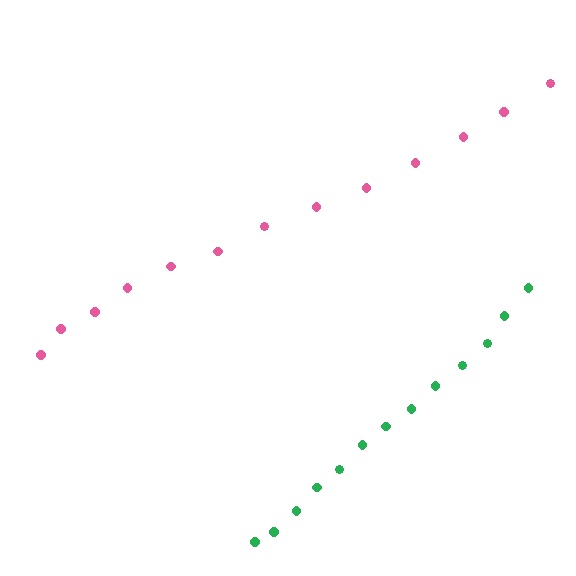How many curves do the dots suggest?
There are 2 distinct paths.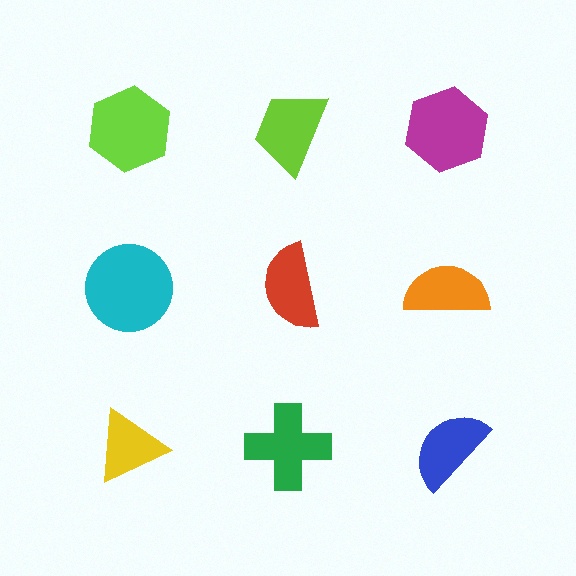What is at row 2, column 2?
A red semicircle.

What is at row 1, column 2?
A lime trapezoid.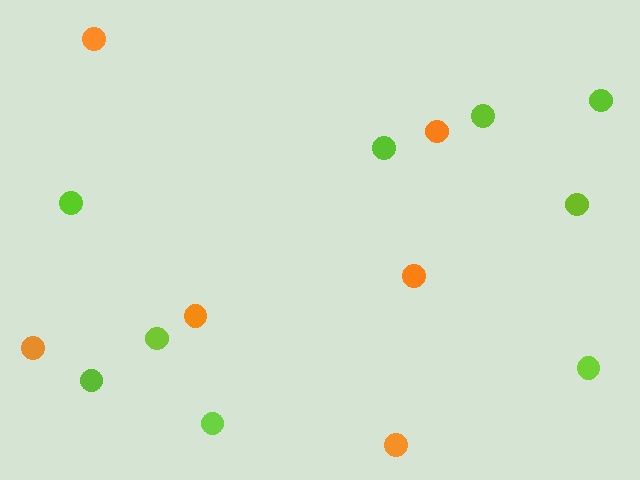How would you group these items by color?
There are 2 groups: one group of lime circles (9) and one group of orange circles (6).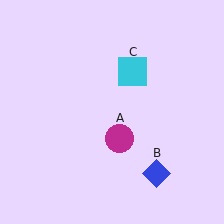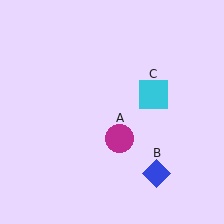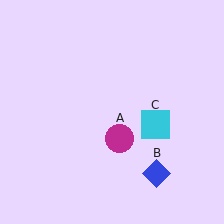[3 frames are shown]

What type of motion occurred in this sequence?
The cyan square (object C) rotated clockwise around the center of the scene.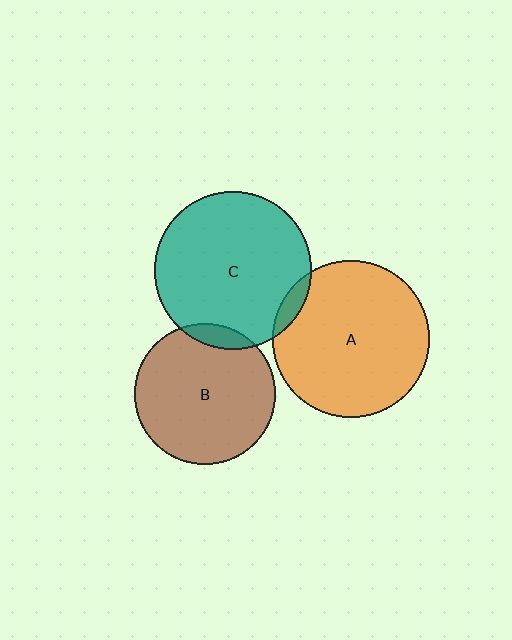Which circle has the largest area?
Circle C (teal).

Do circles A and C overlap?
Yes.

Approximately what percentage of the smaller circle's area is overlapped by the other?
Approximately 5%.